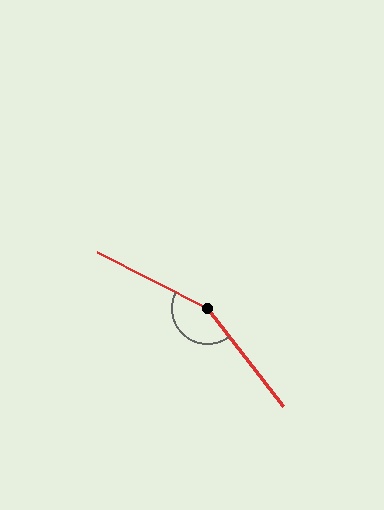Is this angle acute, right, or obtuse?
It is obtuse.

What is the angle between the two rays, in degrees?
Approximately 155 degrees.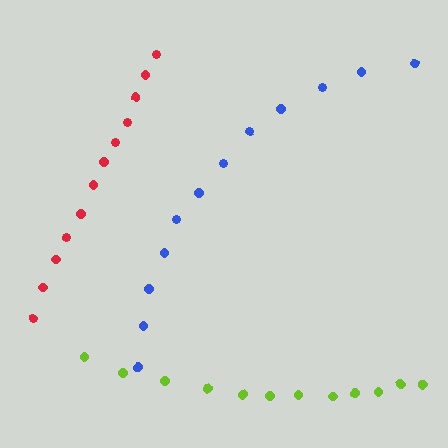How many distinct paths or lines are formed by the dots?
There are 3 distinct paths.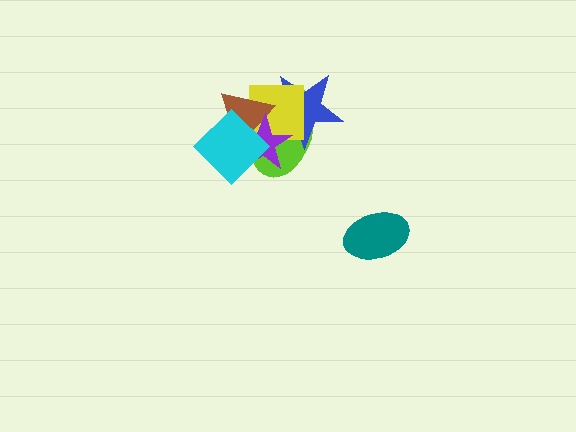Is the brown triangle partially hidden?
Yes, it is partially covered by another shape.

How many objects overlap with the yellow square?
5 objects overlap with the yellow square.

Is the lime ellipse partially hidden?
Yes, it is partially covered by another shape.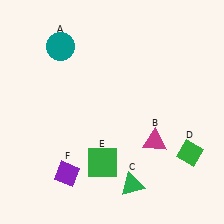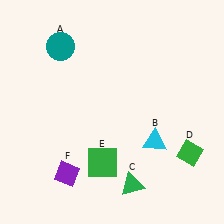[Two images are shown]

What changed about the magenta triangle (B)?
In Image 1, B is magenta. In Image 2, it changed to cyan.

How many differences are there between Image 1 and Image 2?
There is 1 difference between the two images.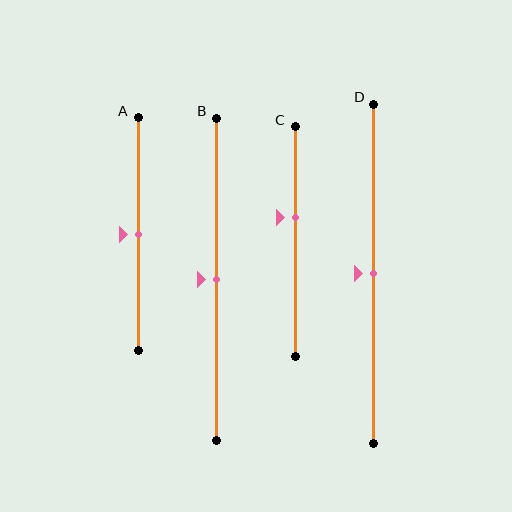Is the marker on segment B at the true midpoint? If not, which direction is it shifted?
Yes, the marker on segment B is at the true midpoint.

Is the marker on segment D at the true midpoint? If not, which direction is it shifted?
Yes, the marker on segment D is at the true midpoint.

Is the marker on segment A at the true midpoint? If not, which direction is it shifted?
Yes, the marker on segment A is at the true midpoint.